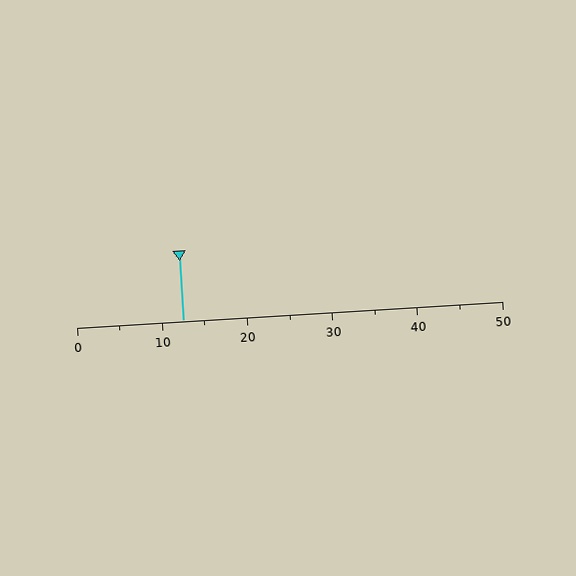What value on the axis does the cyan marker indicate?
The marker indicates approximately 12.5.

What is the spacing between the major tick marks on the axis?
The major ticks are spaced 10 apart.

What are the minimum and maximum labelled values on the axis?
The axis runs from 0 to 50.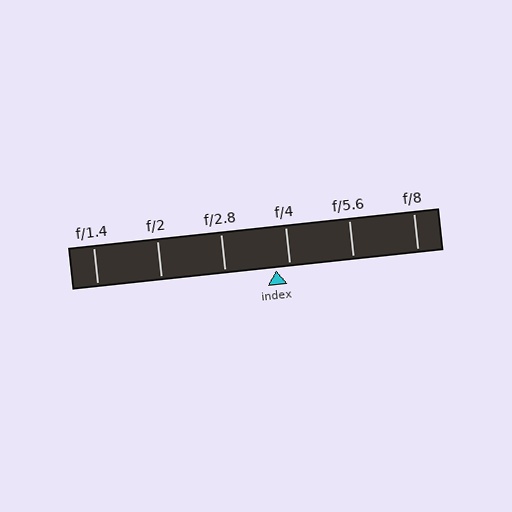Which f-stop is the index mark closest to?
The index mark is closest to f/4.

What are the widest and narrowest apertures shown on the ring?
The widest aperture shown is f/1.4 and the narrowest is f/8.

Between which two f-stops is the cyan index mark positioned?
The index mark is between f/2.8 and f/4.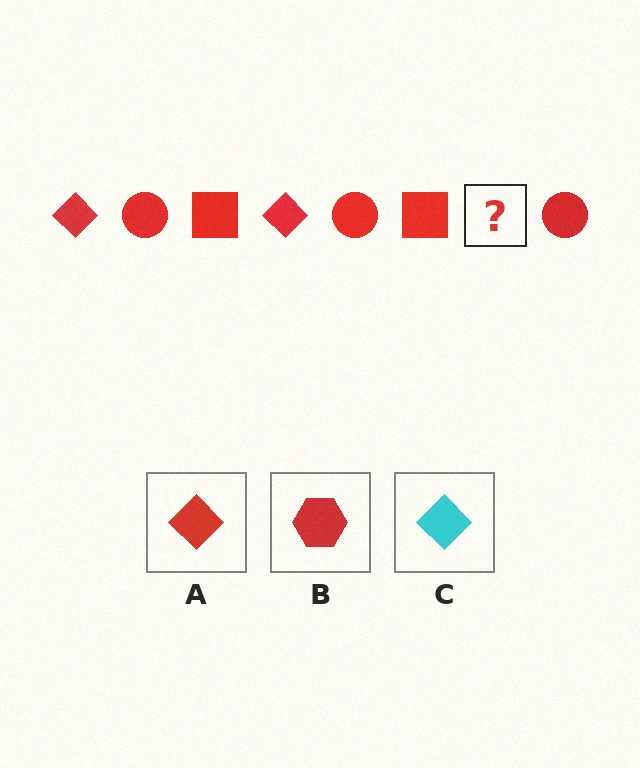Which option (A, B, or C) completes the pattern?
A.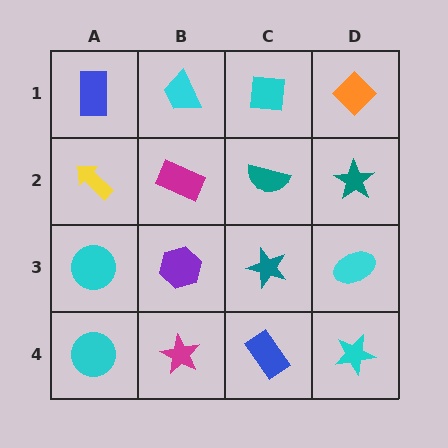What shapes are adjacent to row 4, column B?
A purple hexagon (row 3, column B), a cyan circle (row 4, column A), a blue rectangle (row 4, column C).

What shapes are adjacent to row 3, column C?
A teal semicircle (row 2, column C), a blue rectangle (row 4, column C), a purple hexagon (row 3, column B), a cyan ellipse (row 3, column D).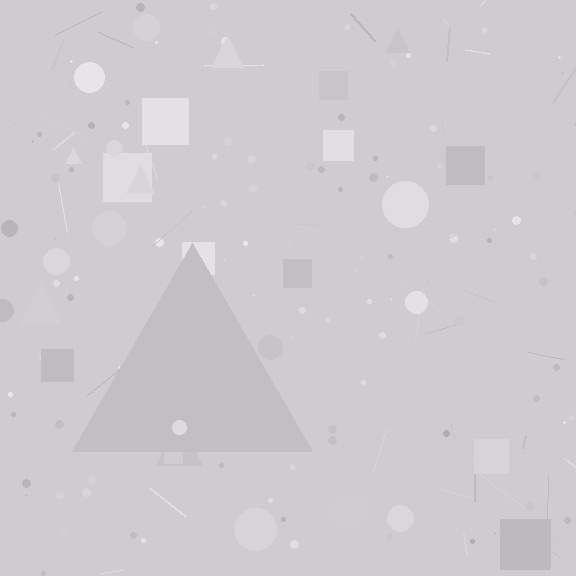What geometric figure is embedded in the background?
A triangle is embedded in the background.